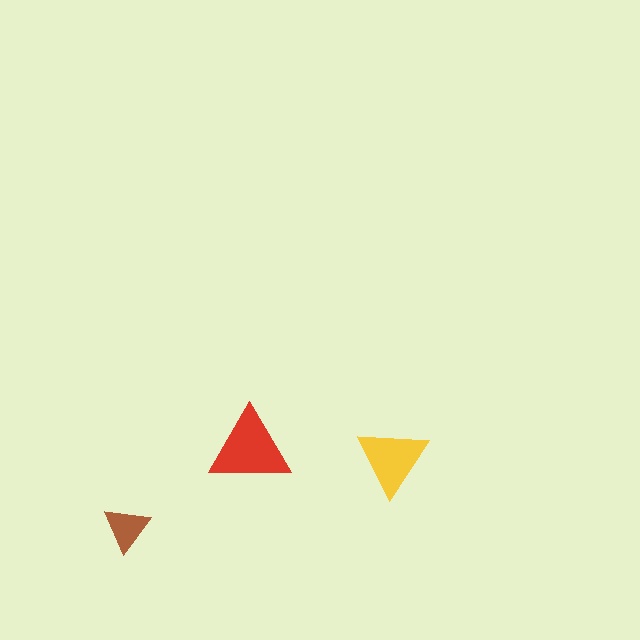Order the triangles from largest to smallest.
the red one, the yellow one, the brown one.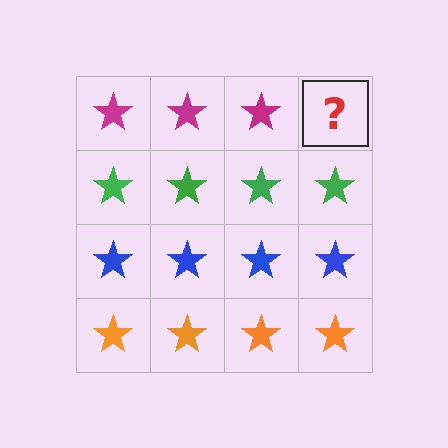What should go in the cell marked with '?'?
The missing cell should contain a magenta star.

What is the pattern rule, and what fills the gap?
The rule is that each row has a consistent color. The gap should be filled with a magenta star.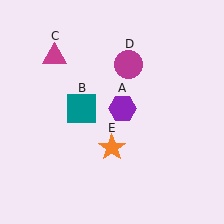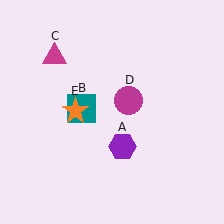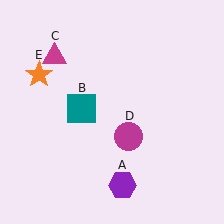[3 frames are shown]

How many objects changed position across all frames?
3 objects changed position: purple hexagon (object A), magenta circle (object D), orange star (object E).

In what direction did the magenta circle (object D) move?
The magenta circle (object D) moved down.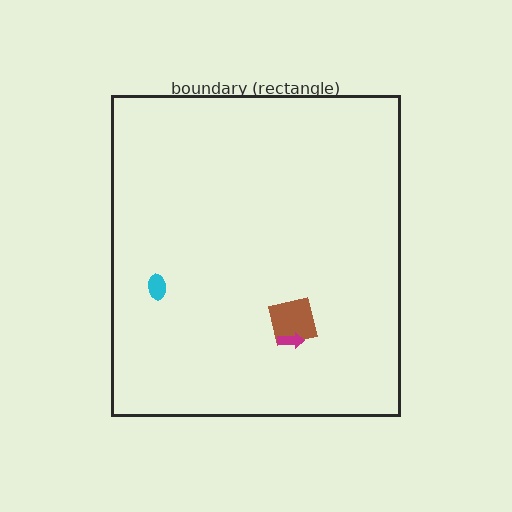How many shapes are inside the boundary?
3 inside, 0 outside.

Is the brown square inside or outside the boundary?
Inside.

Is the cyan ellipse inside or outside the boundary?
Inside.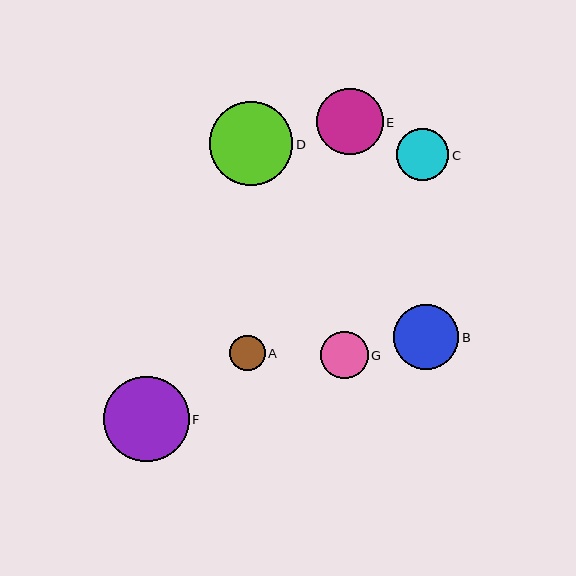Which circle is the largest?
Circle F is the largest with a size of approximately 85 pixels.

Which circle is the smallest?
Circle A is the smallest with a size of approximately 36 pixels.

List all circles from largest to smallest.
From largest to smallest: F, D, E, B, C, G, A.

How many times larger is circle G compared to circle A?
Circle G is approximately 1.3 times the size of circle A.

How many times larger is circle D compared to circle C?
Circle D is approximately 1.6 times the size of circle C.